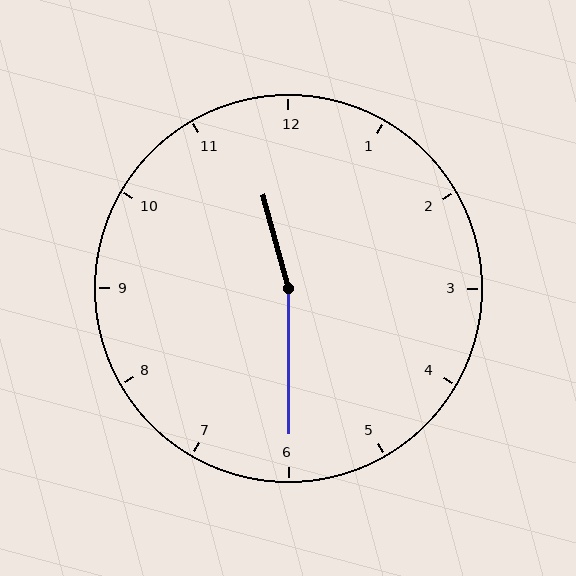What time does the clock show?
11:30.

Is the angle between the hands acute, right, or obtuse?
It is obtuse.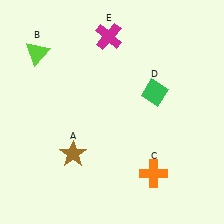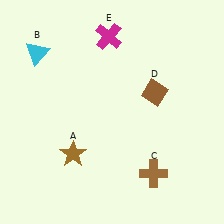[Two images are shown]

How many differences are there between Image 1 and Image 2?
There are 3 differences between the two images.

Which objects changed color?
B changed from lime to cyan. C changed from orange to brown. D changed from green to brown.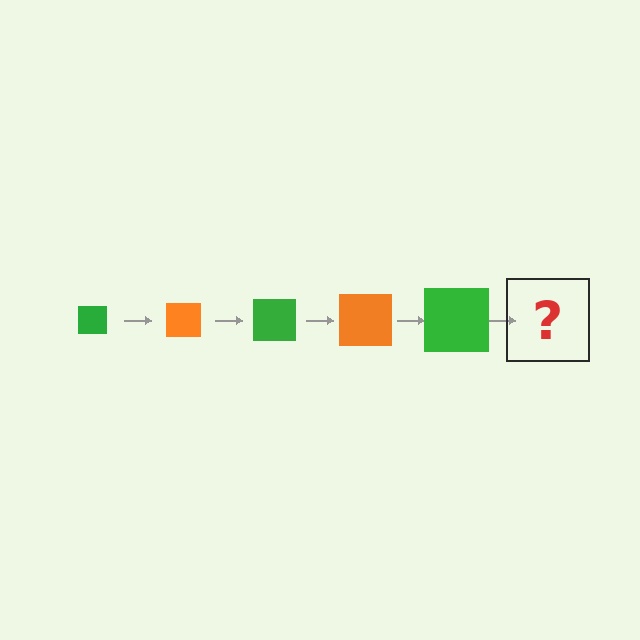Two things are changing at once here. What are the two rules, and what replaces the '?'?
The two rules are that the square grows larger each step and the color cycles through green and orange. The '?' should be an orange square, larger than the previous one.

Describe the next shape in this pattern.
It should be an orange square, larger than the previous one.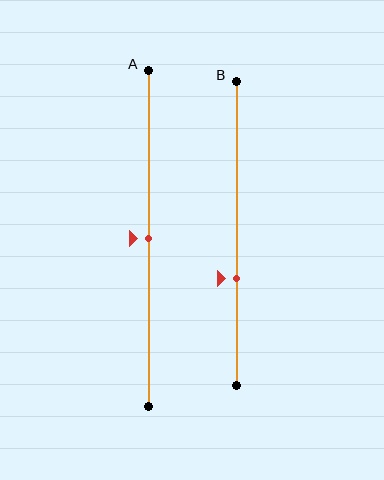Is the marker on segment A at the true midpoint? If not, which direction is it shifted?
Yes, the marker on segment A is at the true midpoint.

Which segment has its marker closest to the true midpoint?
Segment A has its marker closest to the true midpoint.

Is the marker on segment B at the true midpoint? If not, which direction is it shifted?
No, the marker on segment B is shifted downward by about 15% of the segment length.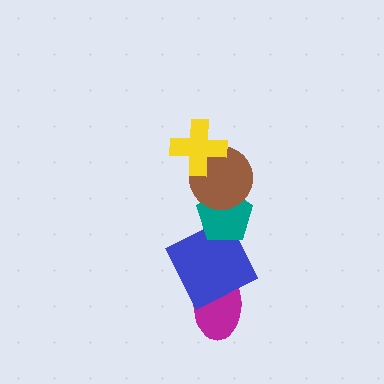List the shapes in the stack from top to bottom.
From top to bottom: the yellow cross, the brown circle, the teal pentagon, the blue square, the magenta ellipse.